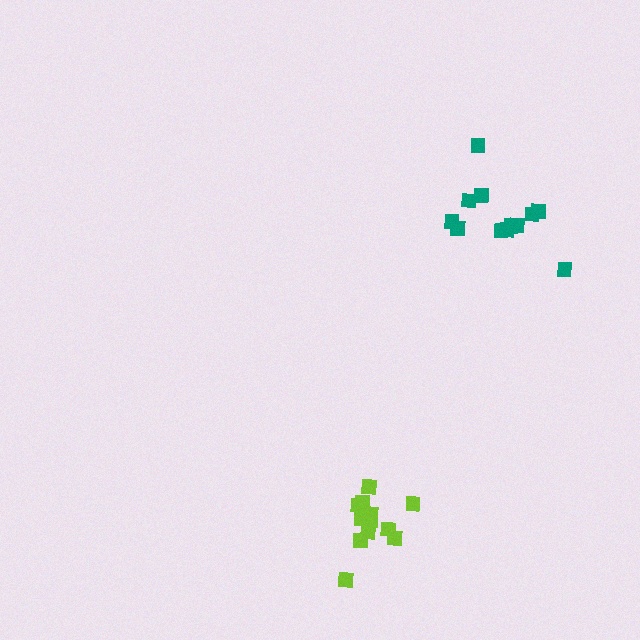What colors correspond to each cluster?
The clusters are colored: lime, teal.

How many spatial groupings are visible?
There are 2 spatial groupings.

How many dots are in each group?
Group 1: 12 dots, Group 2: 12 dots (24 total).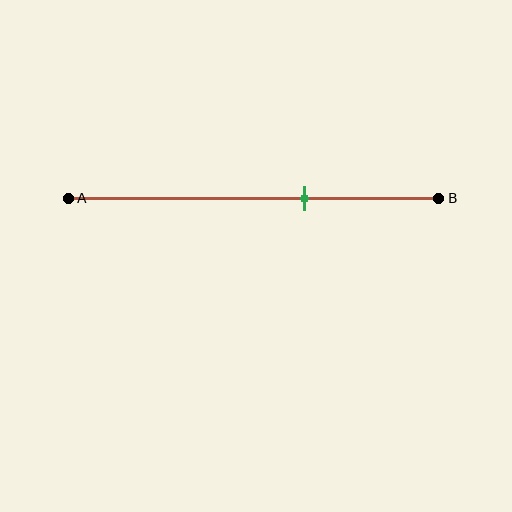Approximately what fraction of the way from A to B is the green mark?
The green mark is approximately 65% of the way from A to B.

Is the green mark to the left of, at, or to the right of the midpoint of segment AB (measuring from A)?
The green mark is to the right of the midpoint of segment AB.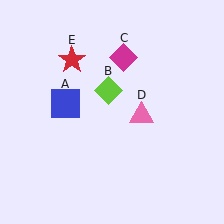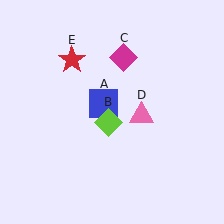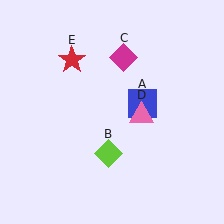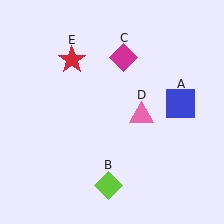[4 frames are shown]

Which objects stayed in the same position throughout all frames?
Magenta diamond (object C) and pink triangle (object D) and red star (object E) remained stationary.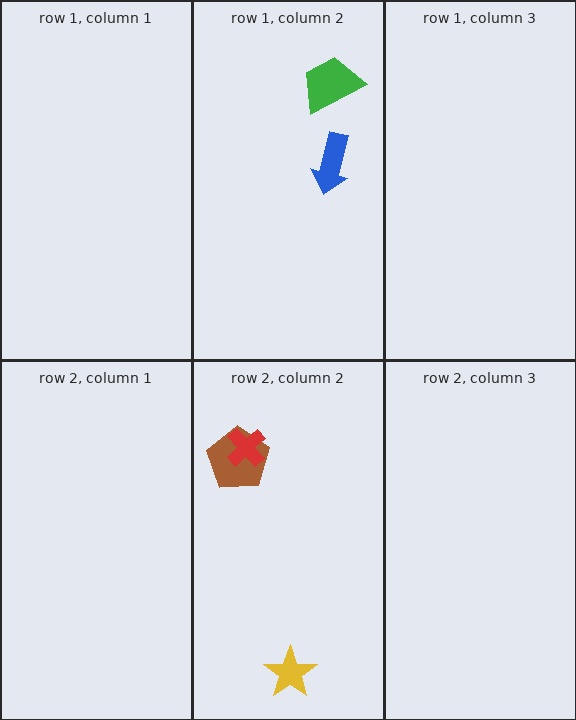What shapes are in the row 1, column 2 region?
The green trapezoid, the blue arrow.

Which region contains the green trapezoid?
The row 1, column 2 region.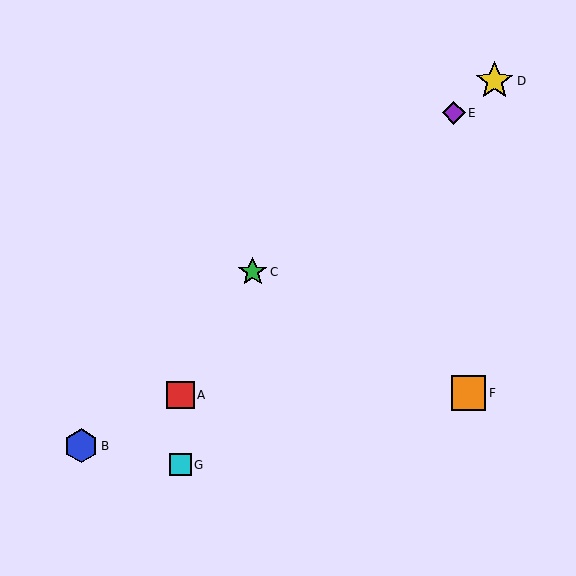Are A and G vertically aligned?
Yes, both are at x≈180.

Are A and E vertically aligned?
No, A is at x≈180 and E is at x≈454.